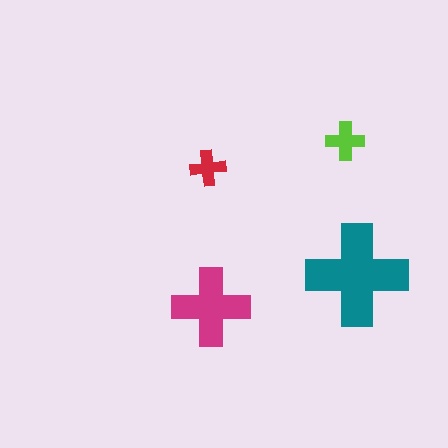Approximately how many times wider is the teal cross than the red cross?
About 3 times wider.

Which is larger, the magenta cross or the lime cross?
The magenta one.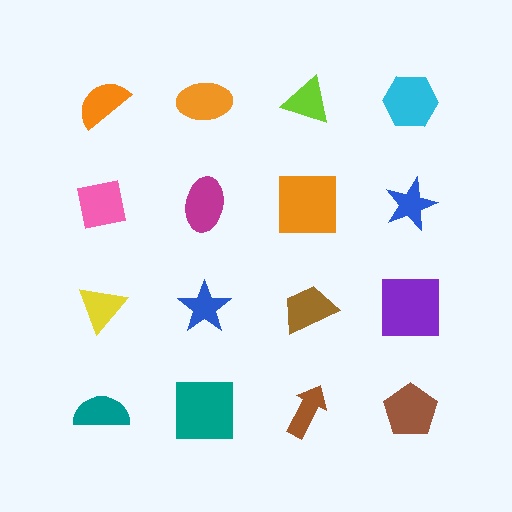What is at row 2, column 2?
A magenta ellipse.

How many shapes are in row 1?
4 shapes.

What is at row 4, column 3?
A brown arrow.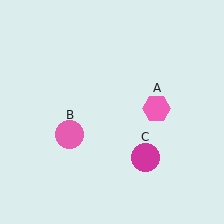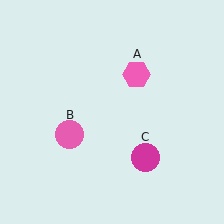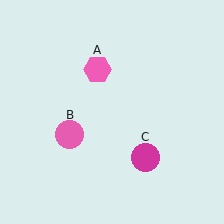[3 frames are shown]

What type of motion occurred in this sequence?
The pink hexagon (object A) rotated counterclockwise around the center of the scene.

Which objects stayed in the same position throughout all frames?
Pink circle (object B) and magenta circle (object C) remained stationary.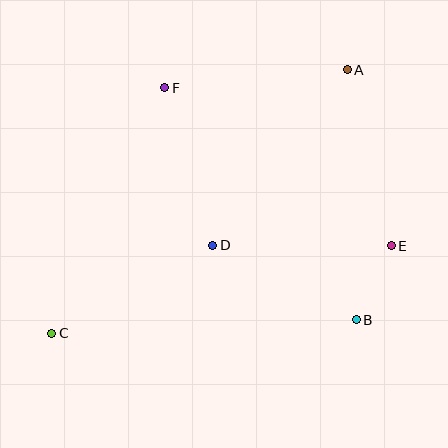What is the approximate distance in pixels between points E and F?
The distance between E and F is approximately 276 pixels.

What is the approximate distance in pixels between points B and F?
The distance between B and F is approximately 301 pixels.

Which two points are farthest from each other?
Points A and C are farthest from each other.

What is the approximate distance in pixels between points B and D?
The distance between B and D is approximately 162 pixels.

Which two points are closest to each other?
Points B and E are closest to each other.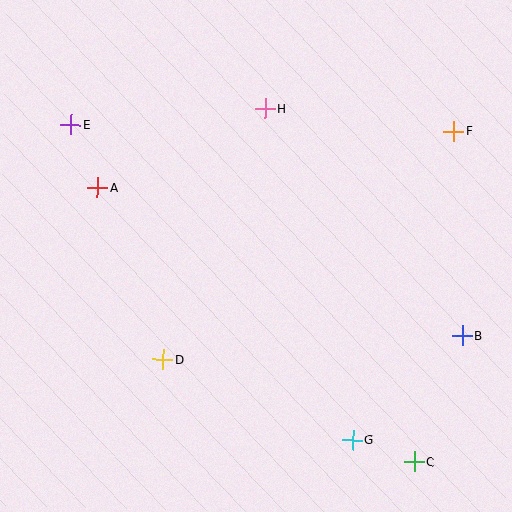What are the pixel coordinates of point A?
Point A is at (97, 188).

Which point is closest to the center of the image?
Point D at (163, 360) is closest to the center.